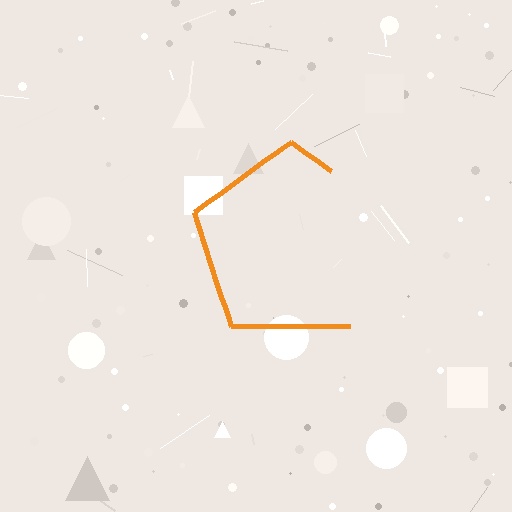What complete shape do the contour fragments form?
The contour fragments form a pentagon.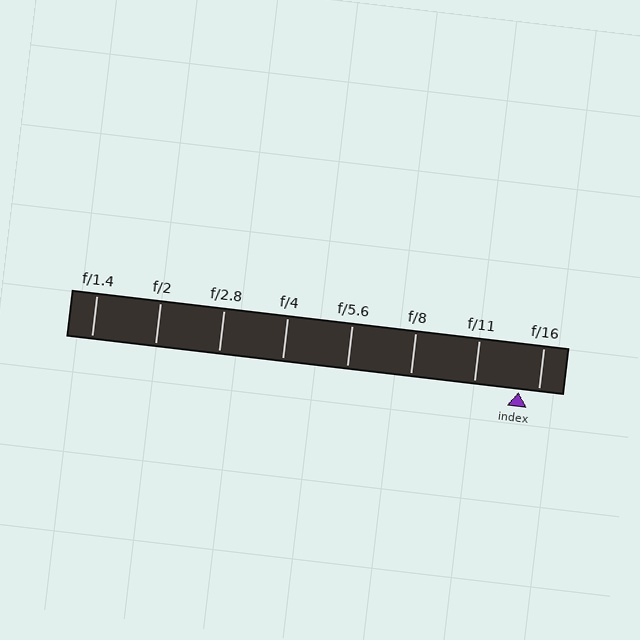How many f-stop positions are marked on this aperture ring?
There are 8 f-stop positions marked.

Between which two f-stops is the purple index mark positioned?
The index mark is between f/11 and f/16.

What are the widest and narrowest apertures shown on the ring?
The widest aperture shown is f/1.4 and the narrowest is f/16.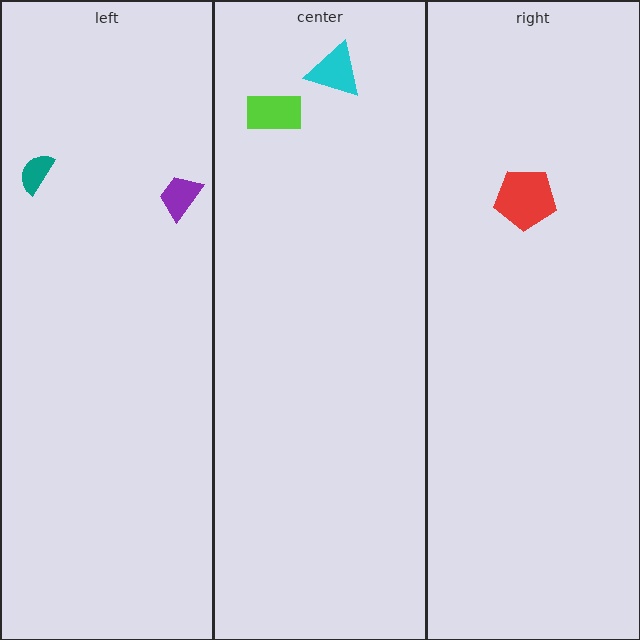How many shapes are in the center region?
2.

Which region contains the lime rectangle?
The center region.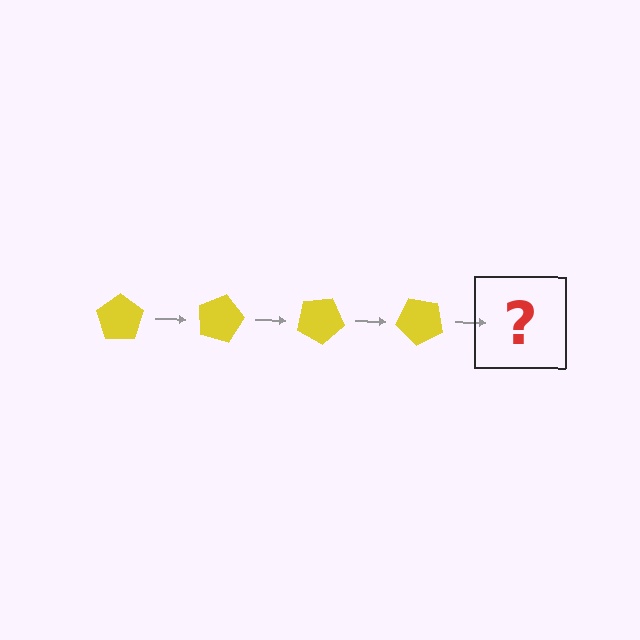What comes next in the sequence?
The next element should be a yellow pentagon rotated 60 degrees.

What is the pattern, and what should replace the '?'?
The pattern is that the pentagon rotates 15 degrees each step. The '?' should be a yellow pentagon rotated 60 degrees.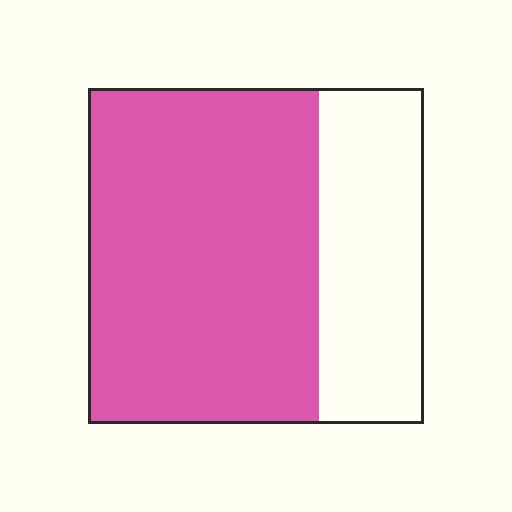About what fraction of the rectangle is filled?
About two thirds (2/3).